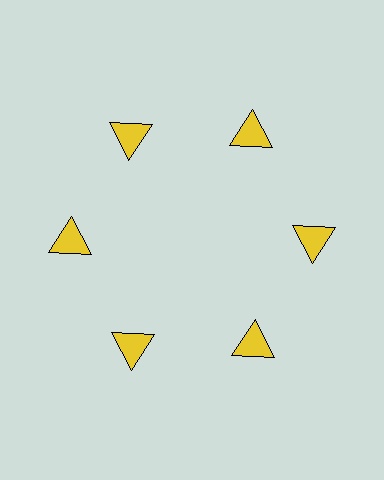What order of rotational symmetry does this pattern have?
This pattern has 6-fold rotational symmetry.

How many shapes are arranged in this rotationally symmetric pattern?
There are 6 shapes, arranged in 6 groups of 1.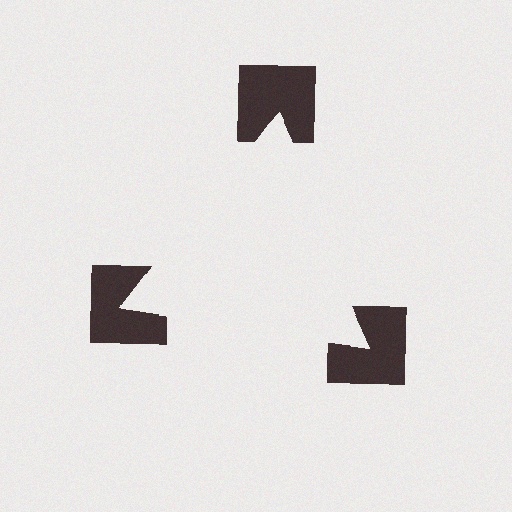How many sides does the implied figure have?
3 sides.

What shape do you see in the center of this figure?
An illusory triangle — its edges are inferred from the aligned wedge cuts in the notched squares, not physically drawn.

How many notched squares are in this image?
There are 3 — one at each vertex of the illusory triangle.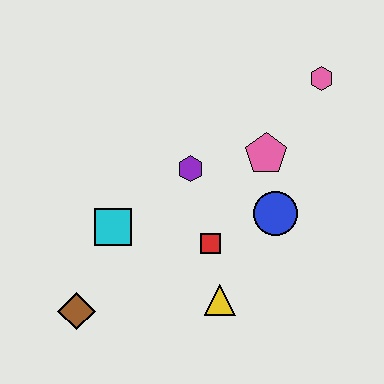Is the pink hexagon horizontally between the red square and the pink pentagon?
No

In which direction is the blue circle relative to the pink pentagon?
The blue circle is below the pink pentagon.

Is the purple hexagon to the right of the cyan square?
Yes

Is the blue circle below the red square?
No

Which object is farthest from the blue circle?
The brown diamond is farthest from the blue circle.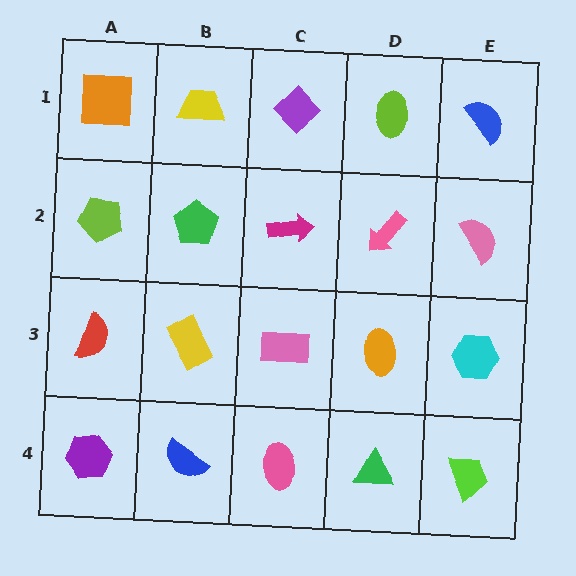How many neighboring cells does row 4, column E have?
2.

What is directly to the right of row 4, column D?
A lime trapezoid.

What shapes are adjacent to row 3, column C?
A magenta arrow (row 2, column C), a pink ellipse (row 4, column C), a yellow rectangle (row 3, column B), an orange ellipse (row 3, column D).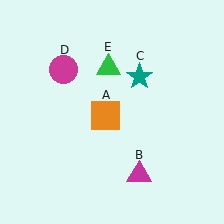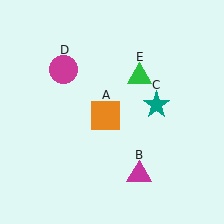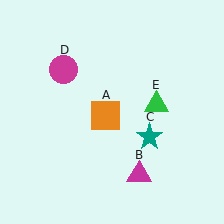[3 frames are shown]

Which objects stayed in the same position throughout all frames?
Orange square (object A) and magenta triangle (object B) and magenta circle (object D) remained stationary.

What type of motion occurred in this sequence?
The teal star (object C), green triangle (object E) rotated clockwise around the center of the scene.